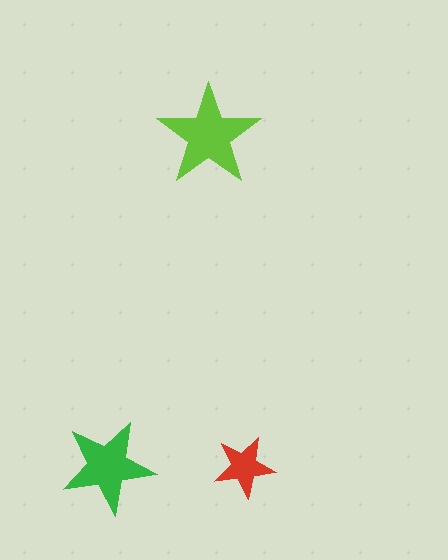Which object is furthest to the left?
The green star is leftmost.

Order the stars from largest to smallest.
the lime one, the green one, the red one.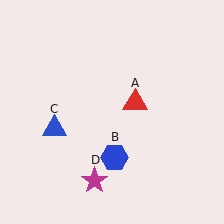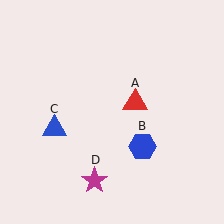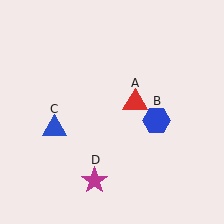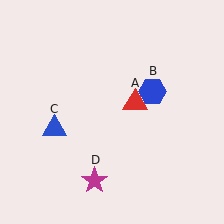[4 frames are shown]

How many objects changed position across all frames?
1 object changed position: blue hexagon (object B).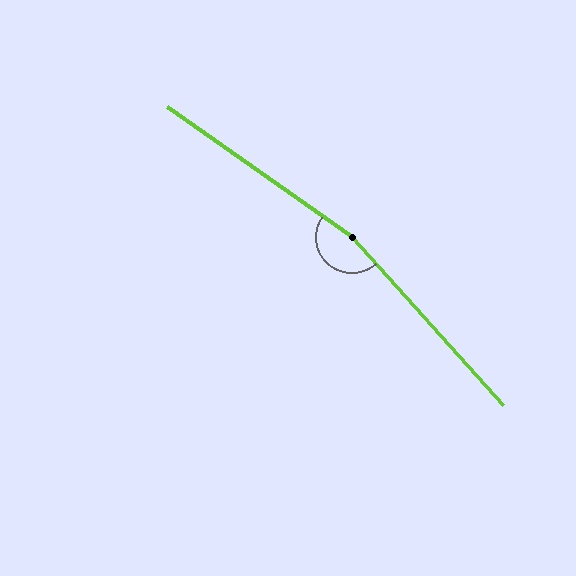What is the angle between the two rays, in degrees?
Approximately 167 degrees.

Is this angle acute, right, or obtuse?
It is obtuse.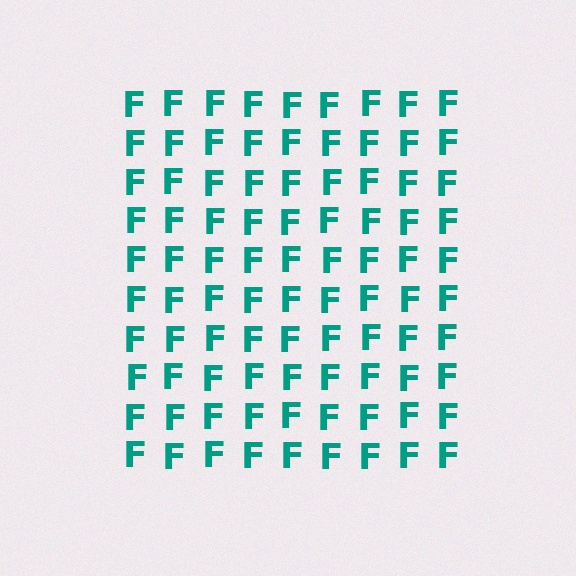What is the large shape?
The large shape is a square.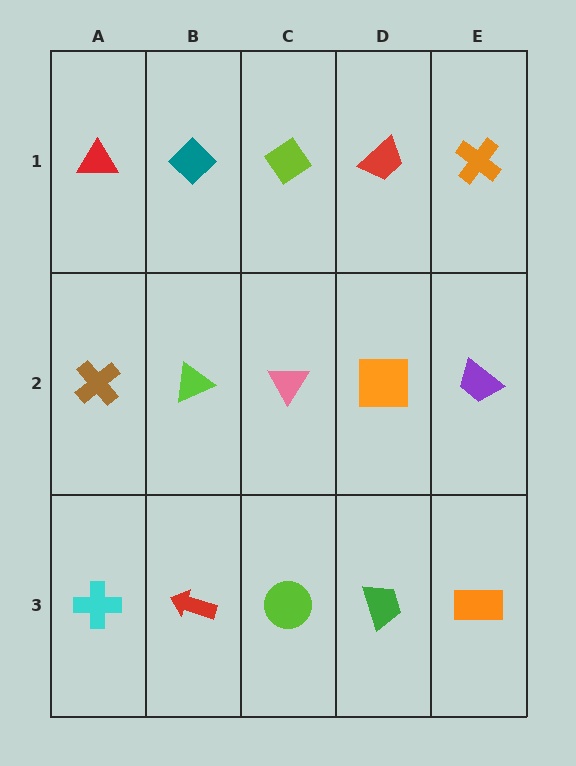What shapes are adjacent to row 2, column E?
An orange cross (row 1, column E), an orange rectangle (row 3, column E), an orange square (row 2, column D).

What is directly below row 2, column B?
A red arrow.